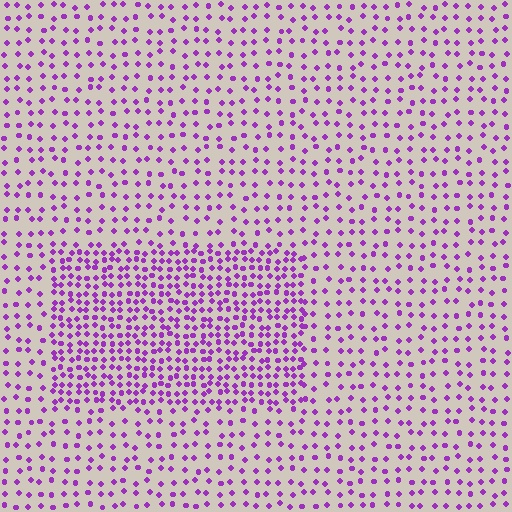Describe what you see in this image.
The image contains small purple elements arranged at two different densities. A rectangle-shaped region is visible where the elements are more densely packed than the surrounding area.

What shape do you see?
I see a rectangle.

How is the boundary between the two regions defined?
The boundary is defined by a change in element density (approximately 2.1x ratio). All elements are the same color, size, and shape.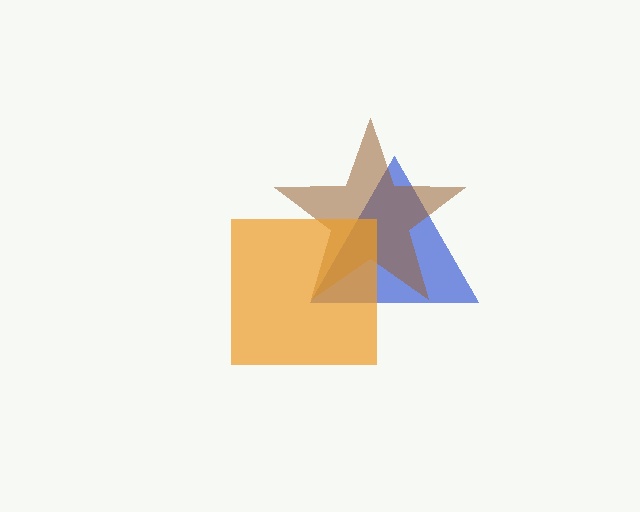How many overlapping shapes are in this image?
There are 3 overlapping shapes in the image.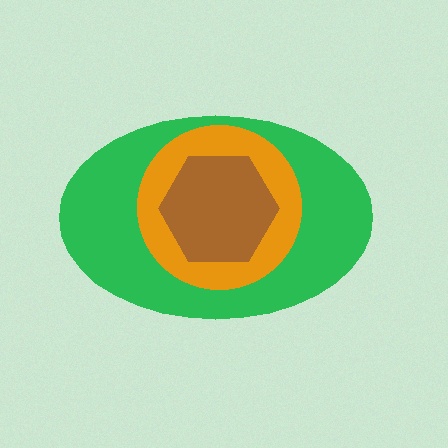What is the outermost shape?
The green ellipse.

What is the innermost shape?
The brown hexagon.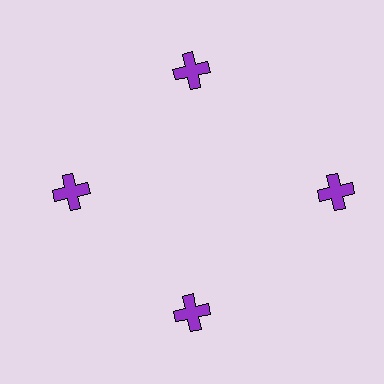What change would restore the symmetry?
The symmetry would be restored by moving it inward, back onto the ring so that all 4 crosses sit at equal angles and equal distance from the center.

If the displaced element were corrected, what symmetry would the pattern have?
It would have 4-fold rotational symmetry — the pattern would map onto itself every 90 degrees.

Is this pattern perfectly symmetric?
No. The 4 purple crosses are arranged in a ring, but one element near the 3 o'clock position is pushed outward from the center, breaking the 4-fold rotational symmetry.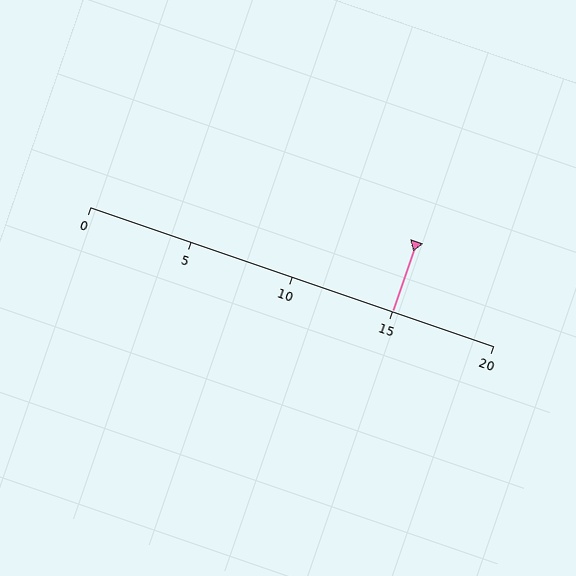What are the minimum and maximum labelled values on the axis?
The axis runs from 0 to 20.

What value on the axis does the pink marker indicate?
The marker indicates approximately 15.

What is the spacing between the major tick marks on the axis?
The major ticks are spaced 5 apart.